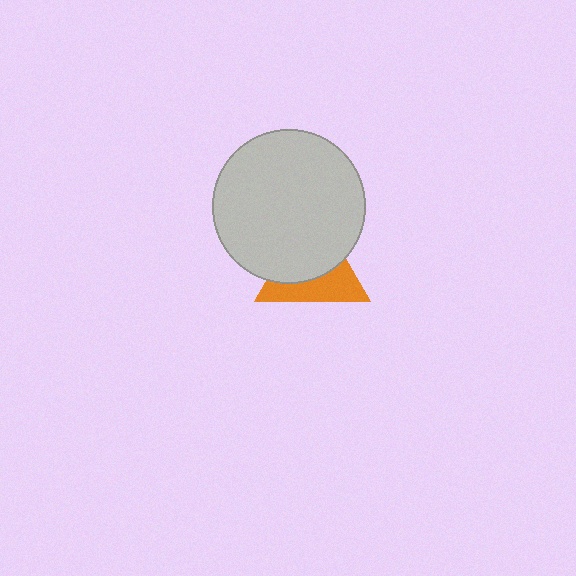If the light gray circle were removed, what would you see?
You would see the complete orange triangle.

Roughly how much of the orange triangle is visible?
A small part of it is visible (roughly 43%).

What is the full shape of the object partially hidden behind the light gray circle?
The partially hidden object is an orange triangle.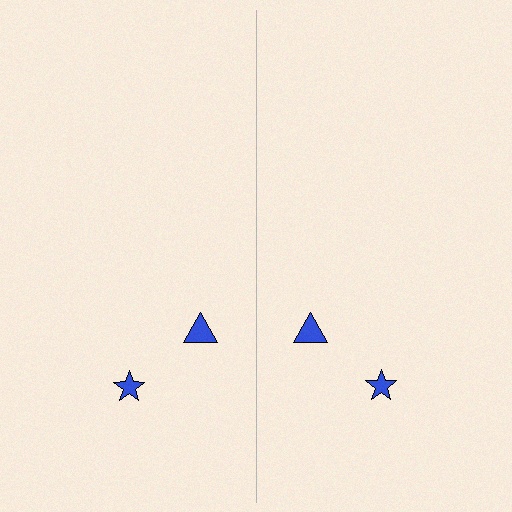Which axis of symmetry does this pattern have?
The pattern has a vertical axis of symmetry running through the center of the image.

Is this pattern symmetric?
Yes, this pattern has bilateral (reflection) symmetry.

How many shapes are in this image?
There are 4 shapes in this image.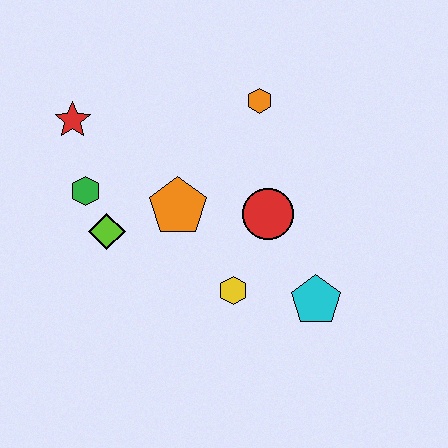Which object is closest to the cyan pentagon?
The yellow hexagon is closest to the cyan pentagon.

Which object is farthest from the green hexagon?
The cyan pentagon is farthest from the green hexagon.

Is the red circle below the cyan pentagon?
No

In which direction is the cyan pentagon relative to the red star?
The cyan pentagon is to the right of the red star.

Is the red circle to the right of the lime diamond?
Yes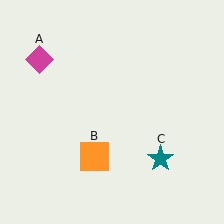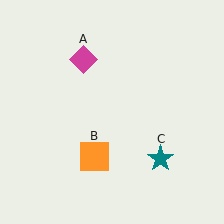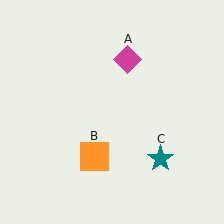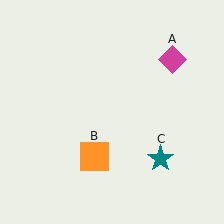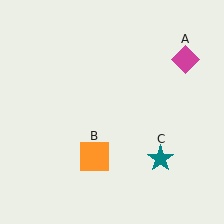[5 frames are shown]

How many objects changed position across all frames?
1 object changed position: magenta diamond (object A).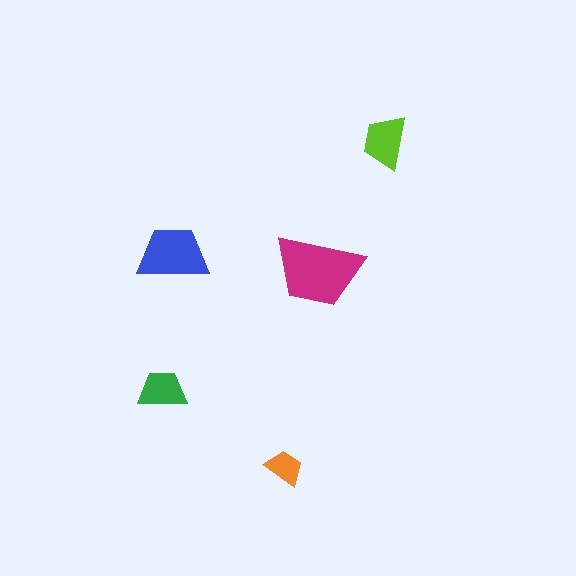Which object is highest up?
The lime trapezoid is topmost.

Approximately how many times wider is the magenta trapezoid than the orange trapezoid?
About 2.5 times wider.